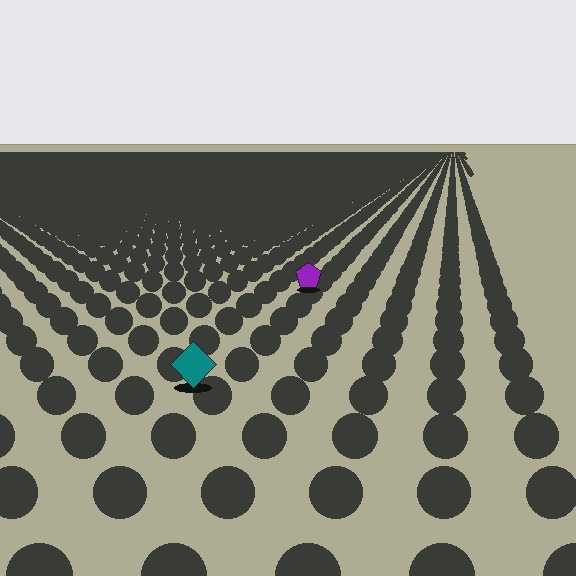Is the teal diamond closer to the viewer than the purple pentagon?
Yes. The teal diamond is closer — you can tell from the texture gradient: the ground texture is coarser near it.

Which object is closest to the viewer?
The teal diamond is closest. The texture marks near it are larger and more spread out.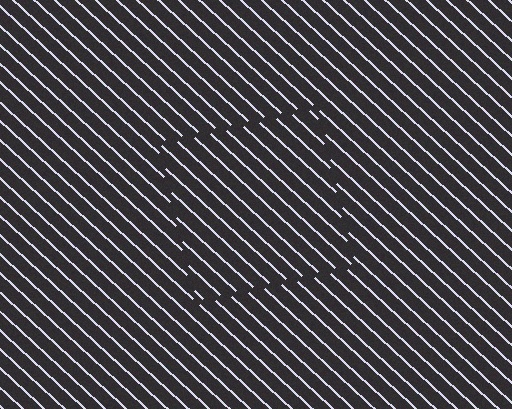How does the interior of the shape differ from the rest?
The interior of the shape contains the same grating, shifted by half a period — the contour is defined by the phase discontinuity where line-ends from the inner and outer gratings abut.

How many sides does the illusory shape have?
4 sides — the line-ends trace a square.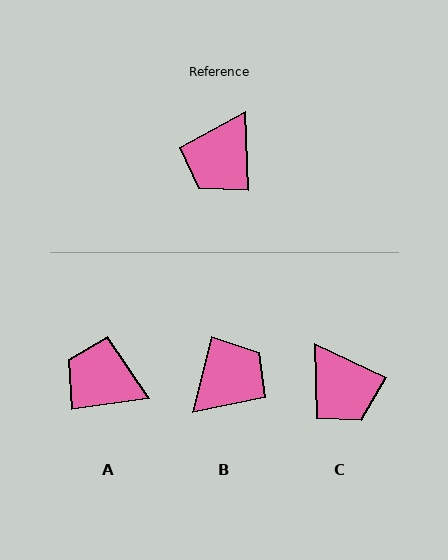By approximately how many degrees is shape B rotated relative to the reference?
Approximately 163 degrees counter-clockwise.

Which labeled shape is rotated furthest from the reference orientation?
B, about 163 degrees away.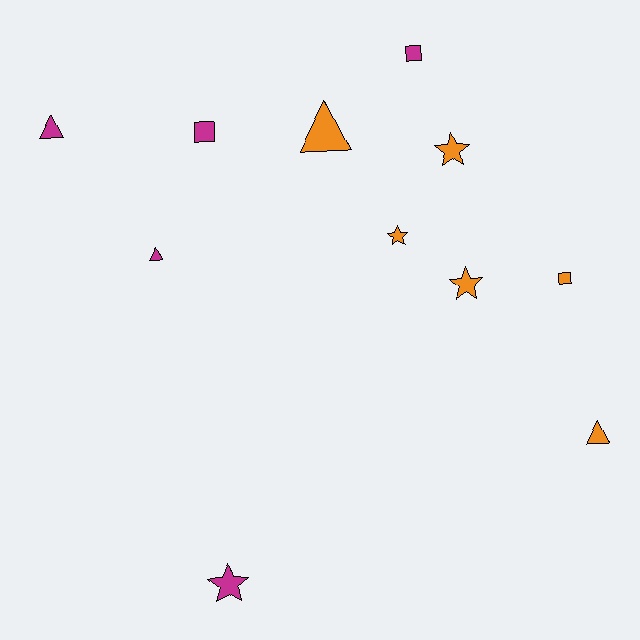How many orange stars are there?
There are 3 orange stars.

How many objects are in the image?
There are 11 objects.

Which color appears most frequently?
Orange, with 6 objects.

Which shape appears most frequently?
Star, with 4 objects.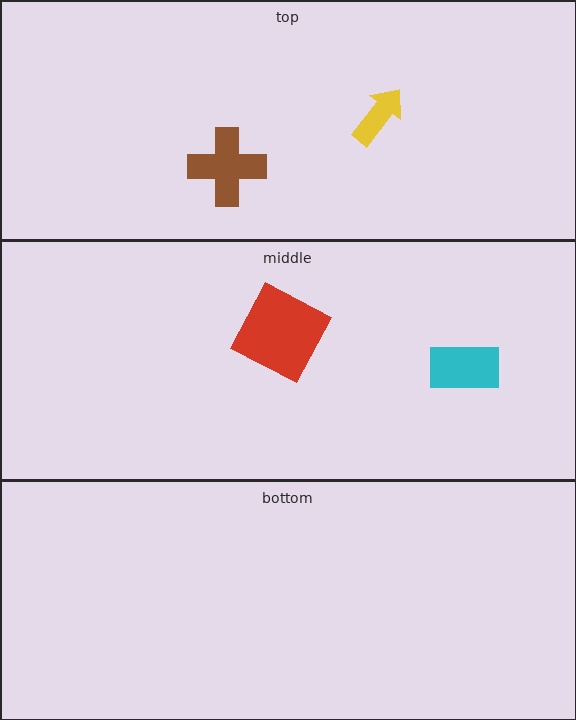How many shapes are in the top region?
2.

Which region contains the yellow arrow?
The top region.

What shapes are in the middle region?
The cyan rectangle, the red square.